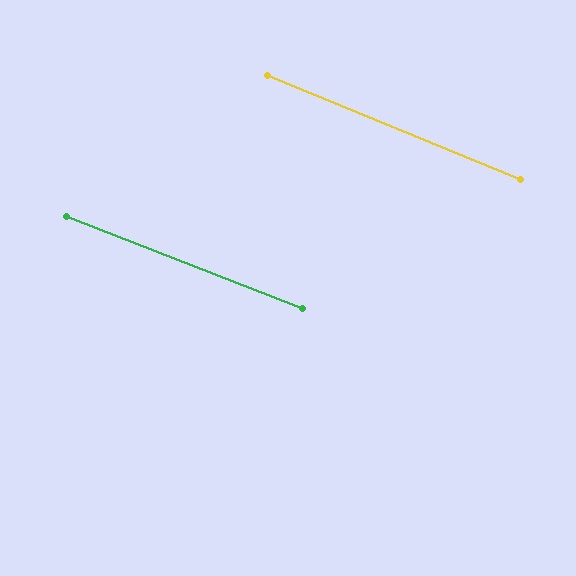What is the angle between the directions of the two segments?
Approximately 1 degree.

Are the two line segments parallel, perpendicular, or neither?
Parallel — their directions differ by only 1.0°.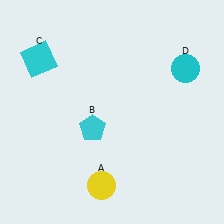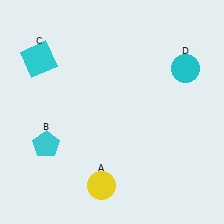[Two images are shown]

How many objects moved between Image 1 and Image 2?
1 object moved between the two images.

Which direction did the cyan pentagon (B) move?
The cyan pentagon (B) moved left.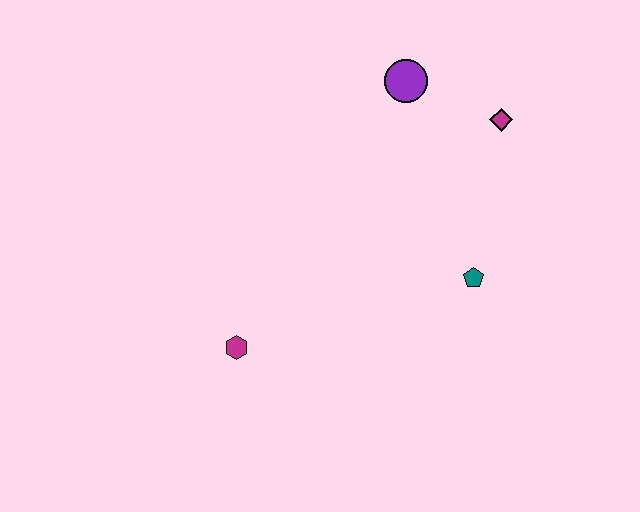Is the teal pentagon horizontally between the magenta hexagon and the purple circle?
No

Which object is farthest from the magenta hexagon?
The magenta diamond is farthest from the magenta hexagon.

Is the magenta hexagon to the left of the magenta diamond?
Yes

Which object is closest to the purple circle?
The magenta diamond is closest to the purple circle.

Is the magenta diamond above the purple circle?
No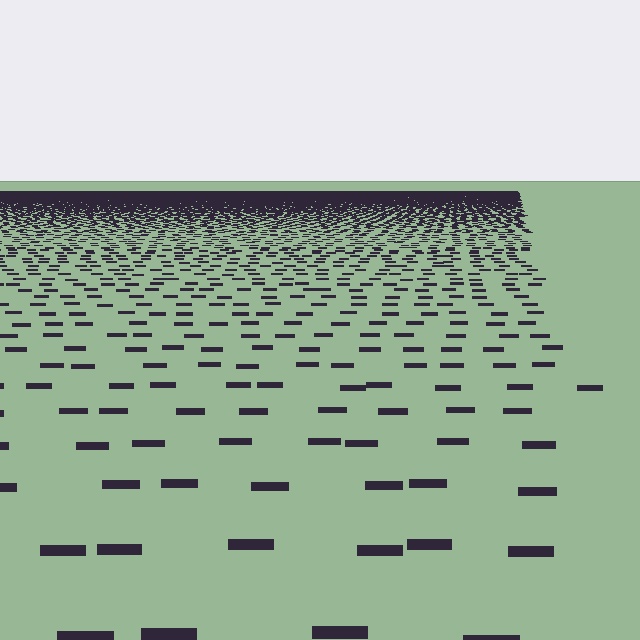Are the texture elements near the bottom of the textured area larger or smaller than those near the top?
Larger. Near the bottom, elements are closer to the viewer and appear at a bigger on-screen size.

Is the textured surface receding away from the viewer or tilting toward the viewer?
The surface is receding away from the viewer. Texture elements get smaller and denser toward the top.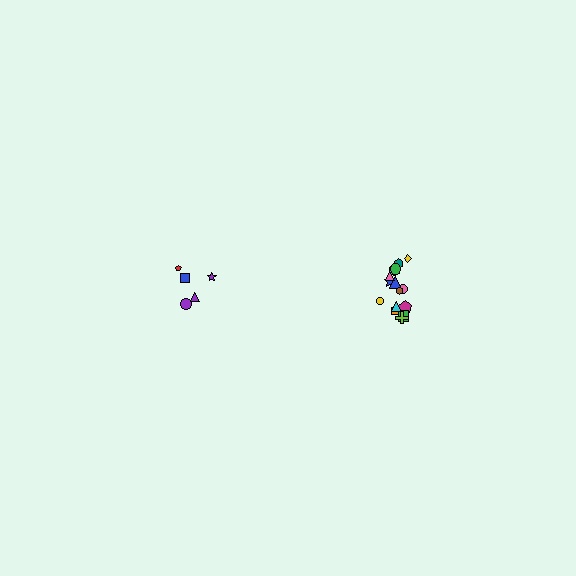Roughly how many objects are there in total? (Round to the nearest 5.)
Roughly 20 objects in total.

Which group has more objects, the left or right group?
The right group.